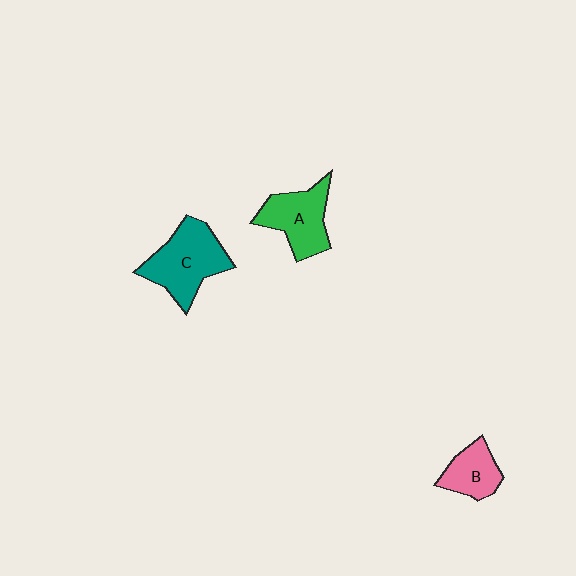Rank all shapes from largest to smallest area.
From largest to smallest: C (teal), A (green), B (pink).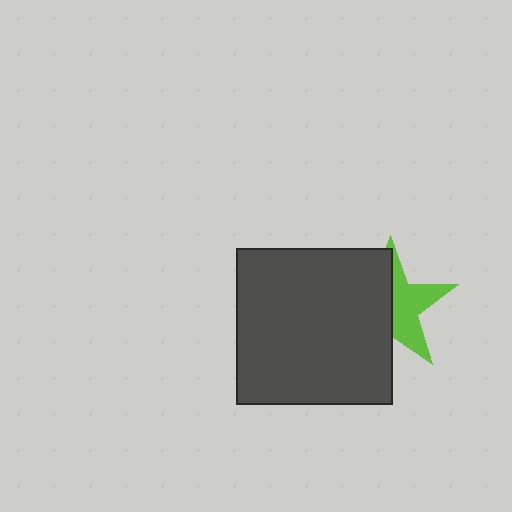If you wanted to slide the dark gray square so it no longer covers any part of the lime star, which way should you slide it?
Slide it left — that is the most direct way to separate the two shapes.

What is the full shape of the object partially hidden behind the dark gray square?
The partially hidden object is a lime star.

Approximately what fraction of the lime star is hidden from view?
Roughly 54% of the lime star is hidden behind the dark gray square.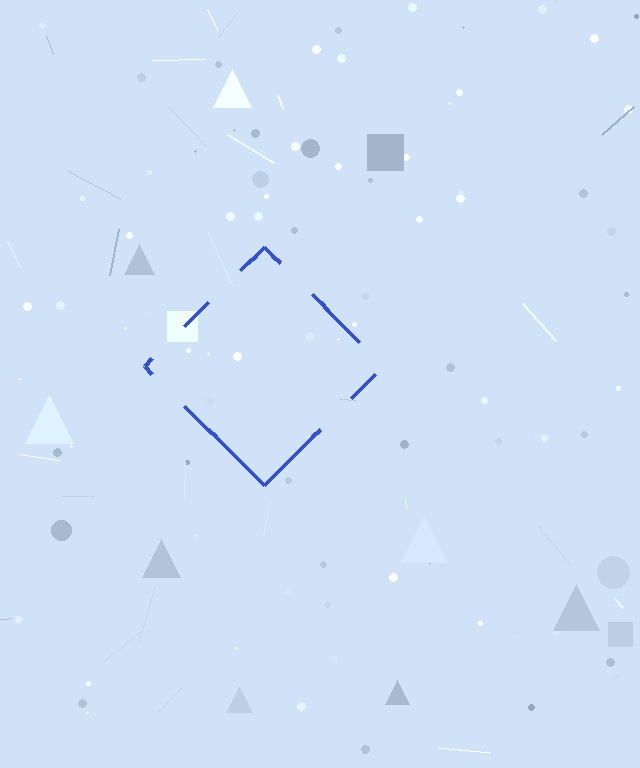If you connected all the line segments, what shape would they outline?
They would outline a diamond.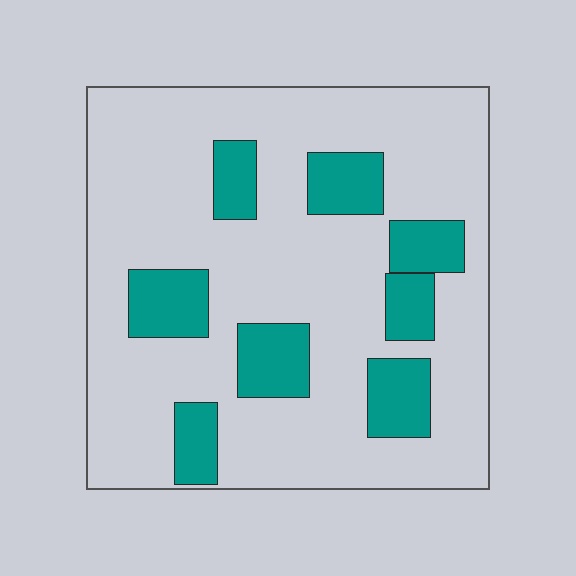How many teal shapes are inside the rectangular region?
8.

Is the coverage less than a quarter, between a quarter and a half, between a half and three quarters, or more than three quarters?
Less than a quarter.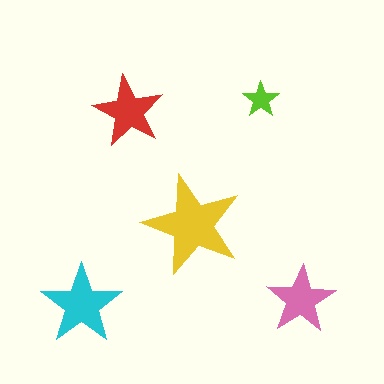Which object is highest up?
The lime star is topmost.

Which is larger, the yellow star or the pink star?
The yellow one.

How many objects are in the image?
There are 5 objects in the image.